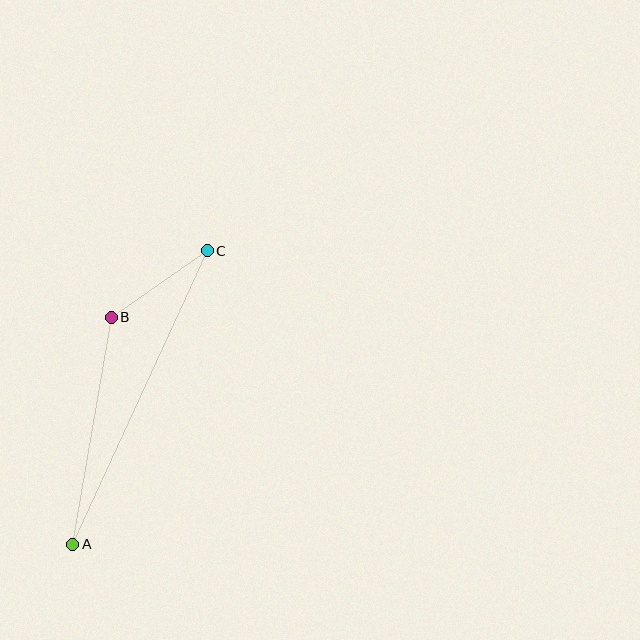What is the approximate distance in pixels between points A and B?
The distance between A and B is approximately 230 pixels.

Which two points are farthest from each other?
Points A and C are farthest from each other.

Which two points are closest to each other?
Points B and C are closest to each other.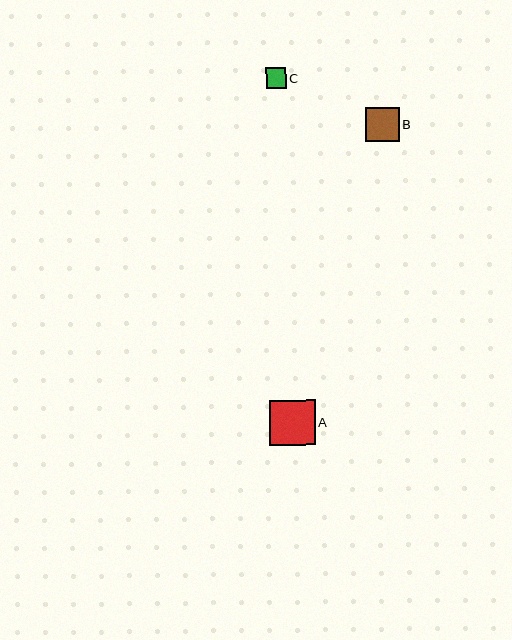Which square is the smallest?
Square C is the smallest with a size of approximately 20 pixels.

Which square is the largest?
Square A is the largest with a size of approximately 46 pixels.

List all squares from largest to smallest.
From largest to smallest: A, B, C.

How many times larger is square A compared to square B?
Square A is approximately 1.4 times the size of square B.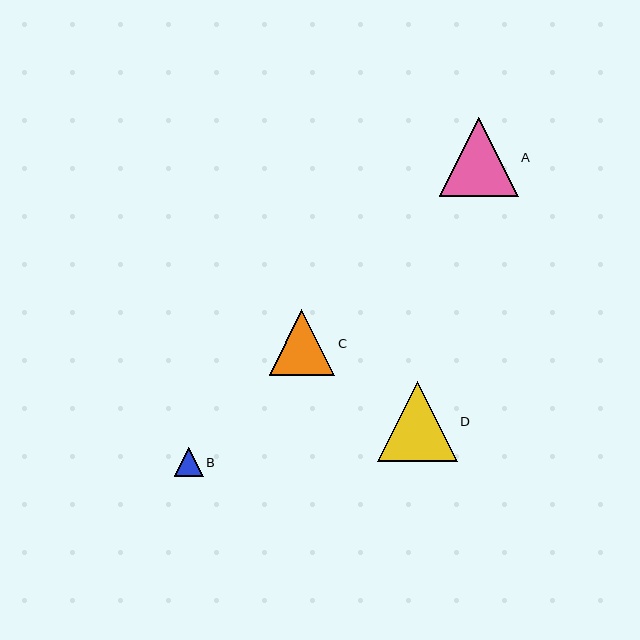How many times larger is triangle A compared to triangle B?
Triangle A is approximately 2.7 times the size of triangle B.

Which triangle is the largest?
Triangle D is the largest with a size of approximately 80 pixels.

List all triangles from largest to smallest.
From largest to smallest: D, A, C, B.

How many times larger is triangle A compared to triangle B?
Triangle A is approximately 2.7 times the size of triangle B.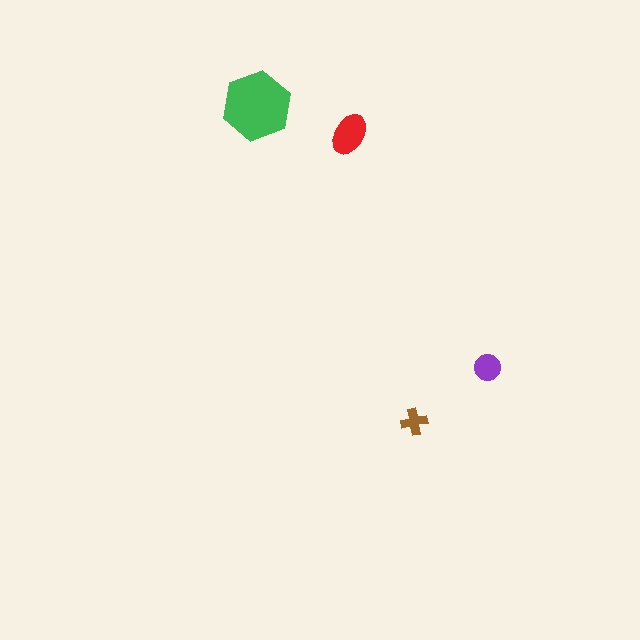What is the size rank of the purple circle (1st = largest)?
3rd.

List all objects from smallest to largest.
The brown cross, the purple circle, the red ellipse, the green hexagon.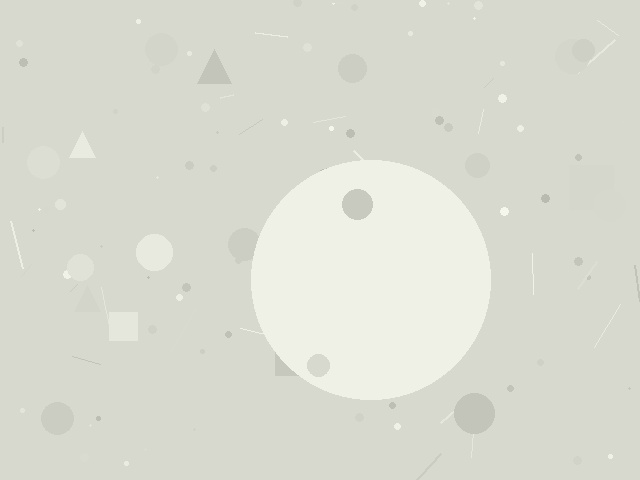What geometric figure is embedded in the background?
A circle is embedded in the background.